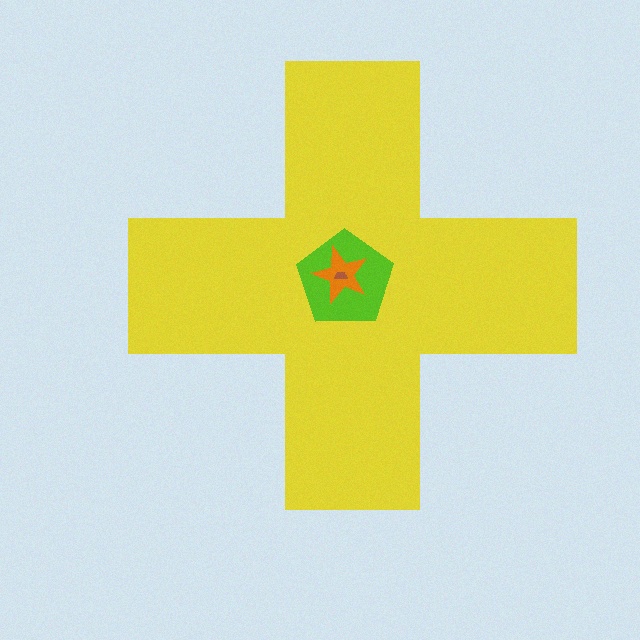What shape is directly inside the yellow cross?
The lime pentagon.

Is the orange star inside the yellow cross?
Yes.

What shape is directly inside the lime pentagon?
The orange star.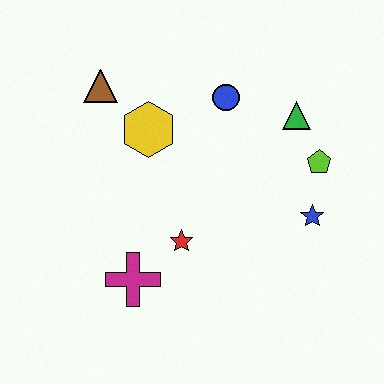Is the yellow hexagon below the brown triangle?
Yes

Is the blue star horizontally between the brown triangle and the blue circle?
No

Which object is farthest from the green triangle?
The magenta cross is farthest from the green triangle.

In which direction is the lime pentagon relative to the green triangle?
The lime pentagon is below the green triangle.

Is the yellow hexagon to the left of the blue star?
Yes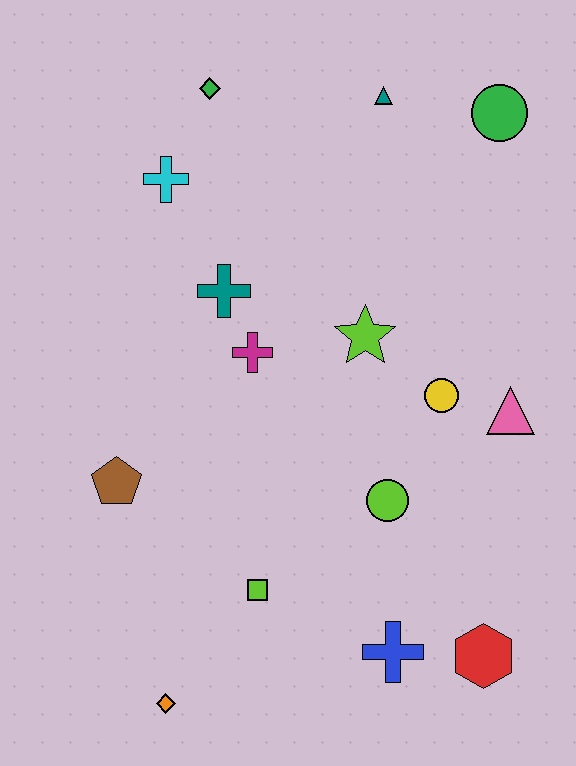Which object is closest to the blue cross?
The red hexagon is closest to the blue cross.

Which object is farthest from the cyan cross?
The red hexagon is farthest from the cyan cross.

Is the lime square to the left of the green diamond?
No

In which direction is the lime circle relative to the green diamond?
The lime circle is below the green diamond.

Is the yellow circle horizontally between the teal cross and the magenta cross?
No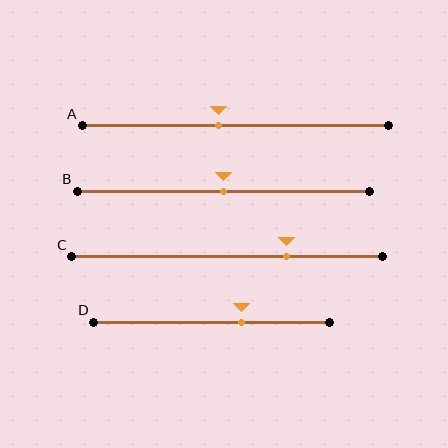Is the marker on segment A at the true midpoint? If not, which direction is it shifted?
No, the marker on segment A is shifted to the left by about 5% of the segment length.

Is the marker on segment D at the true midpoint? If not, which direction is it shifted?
No, the marker on segment D is shifted to the right by about 13% of the segment length.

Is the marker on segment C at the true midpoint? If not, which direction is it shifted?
No, the marker on segment C is shifted to the right by about 19% of the segment length.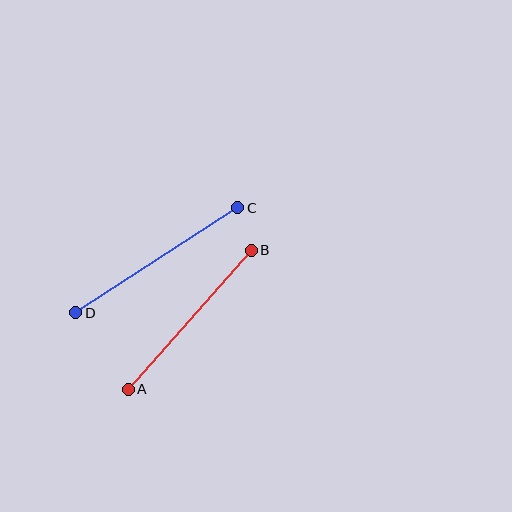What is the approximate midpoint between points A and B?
The midpoint is at approximately (190, 320) pixels.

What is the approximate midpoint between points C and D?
The midpoint is at approximately (157, 260) pixels.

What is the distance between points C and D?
The distance is approximately 193 pixels.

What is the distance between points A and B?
The distance is approximately 185 pixels.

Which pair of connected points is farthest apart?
Points C and D are farthest apart.